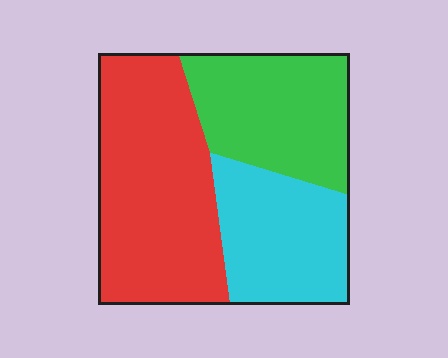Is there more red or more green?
Red.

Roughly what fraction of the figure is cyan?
Cyan takes up between a sixth and a third of the figure.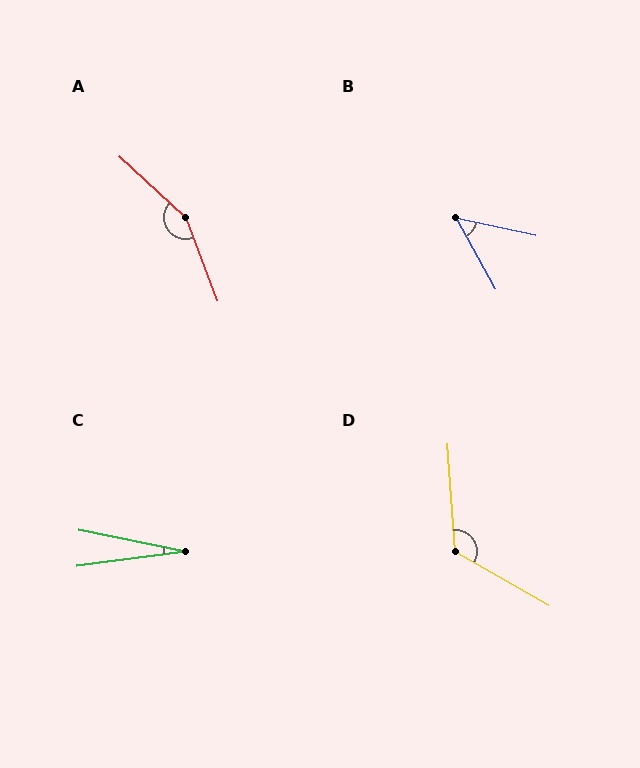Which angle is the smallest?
C, at approximately 19 degrees.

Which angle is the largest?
A, at approximately 153 degrees.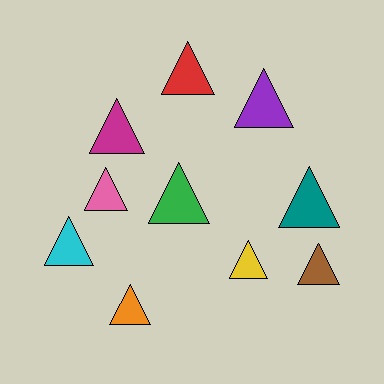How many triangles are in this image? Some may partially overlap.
There are 10 triangles.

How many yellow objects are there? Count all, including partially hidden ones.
There is 1 yellow object.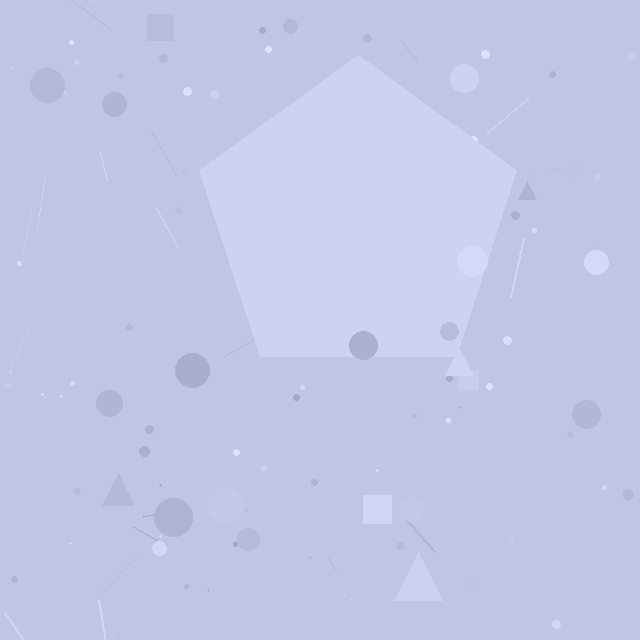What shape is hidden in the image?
A pentagon is hidden in the image.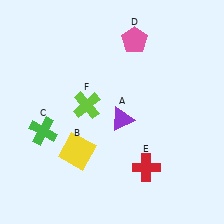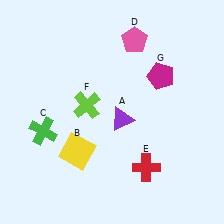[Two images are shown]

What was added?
A magenta pentagon (G) was added in Image 2.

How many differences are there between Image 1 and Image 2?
There is 1 difference between the two images.